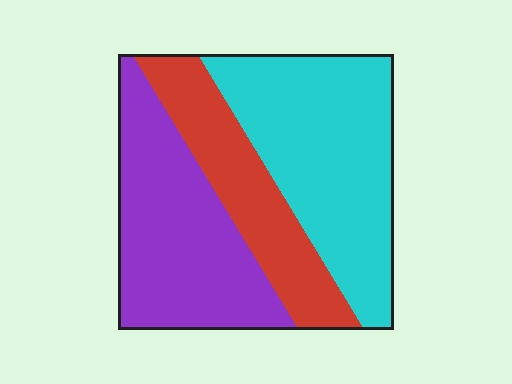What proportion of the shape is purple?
Purple covers roughly 35% of the shape.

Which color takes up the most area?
Cyan, at roughly 40%.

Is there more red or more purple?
Purple.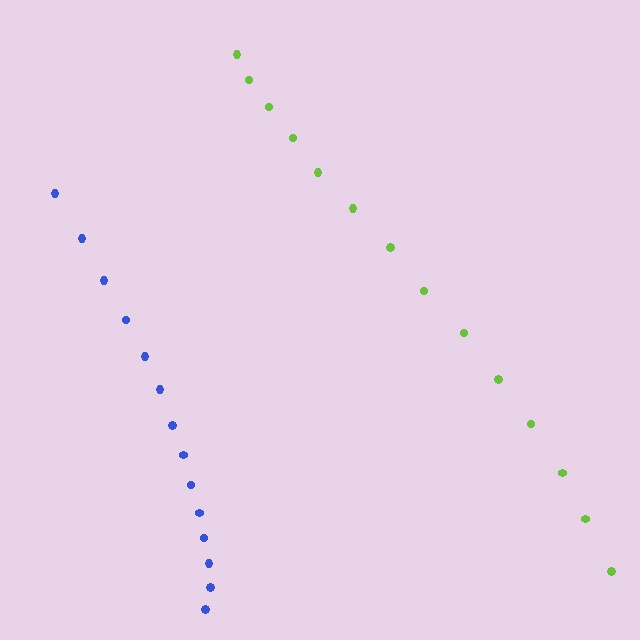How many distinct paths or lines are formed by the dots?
There are 2 distinct paths.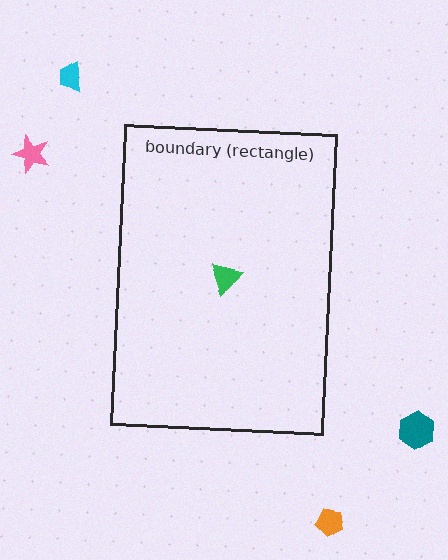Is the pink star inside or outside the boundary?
Outside.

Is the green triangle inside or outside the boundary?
Inside.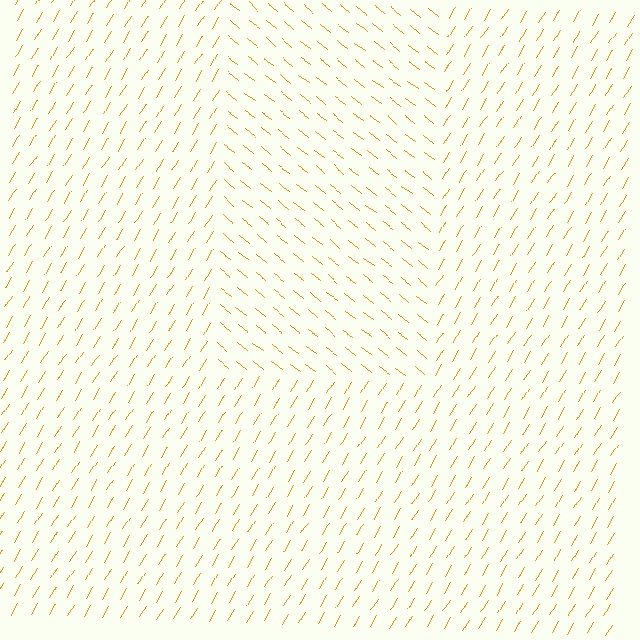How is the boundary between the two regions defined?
The boundary is defined purely by a change in line orientation (approximately 82 degrees difference). All lines are the same color and thickness.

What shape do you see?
I see a rectangle.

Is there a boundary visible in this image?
Yes, there is a texture boundary formed by a change in line orientation.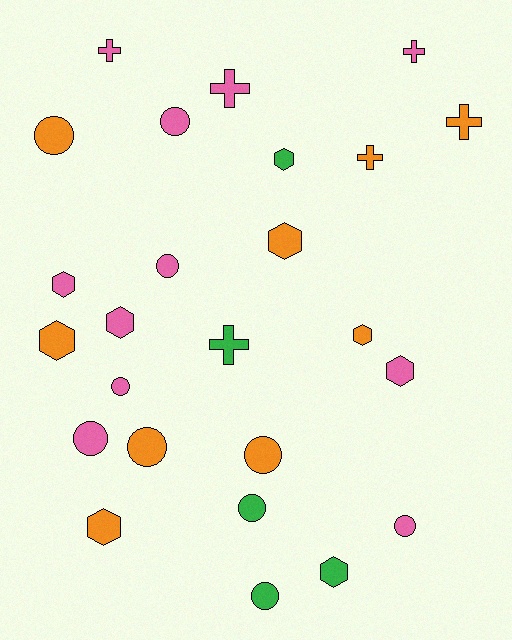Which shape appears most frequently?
Circle, with 10 objects.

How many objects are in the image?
There are 25 objects.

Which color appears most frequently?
Pink, with 11 objects.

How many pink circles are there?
There are 5 pink circles.